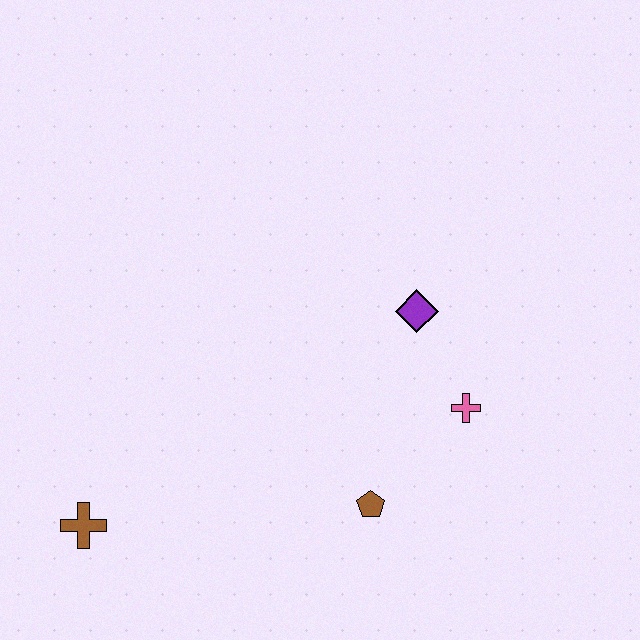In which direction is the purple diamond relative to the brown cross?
The purple diamond is to the right of the brown cross.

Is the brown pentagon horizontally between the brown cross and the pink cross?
Yes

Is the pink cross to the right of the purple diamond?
Yes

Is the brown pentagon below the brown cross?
No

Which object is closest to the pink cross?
The purple diamond is closest to the pink cross.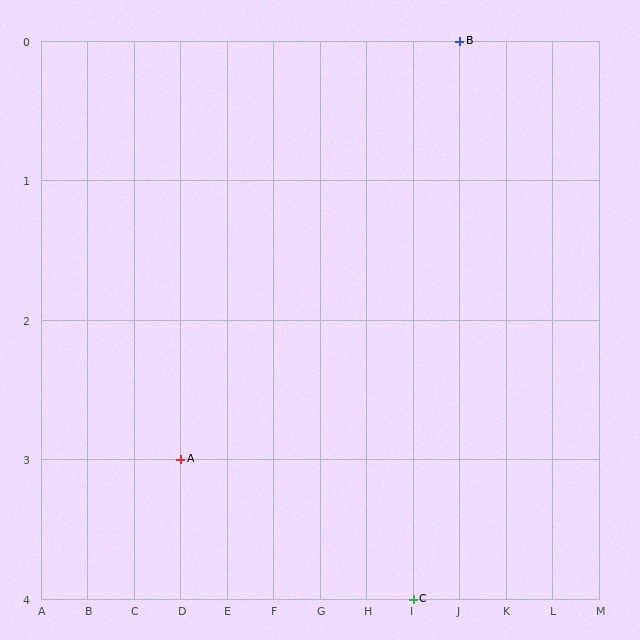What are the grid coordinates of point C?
Point C is at grid coordinates (I, 4).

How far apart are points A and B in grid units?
Points A and B are 6 columns and 3 rows apart (about 6.7 grid units diagonally).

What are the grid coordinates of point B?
Point B is at grid coordinates (J, 0).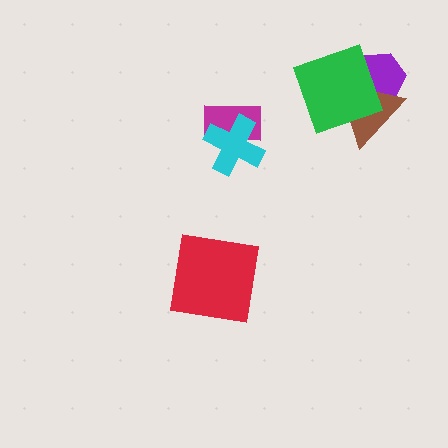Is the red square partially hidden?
No, no other shape covers it.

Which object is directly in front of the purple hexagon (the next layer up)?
The brown triangle is directly in front of the purple hexagon.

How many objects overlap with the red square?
0 objects overlap with the red square.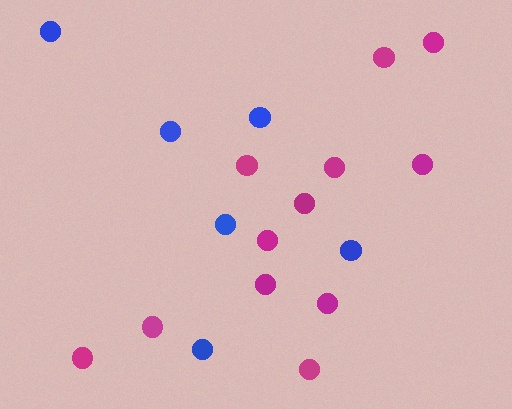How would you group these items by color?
There are 2 groups: one group of blue circles (6) and one group of magenta circles (12).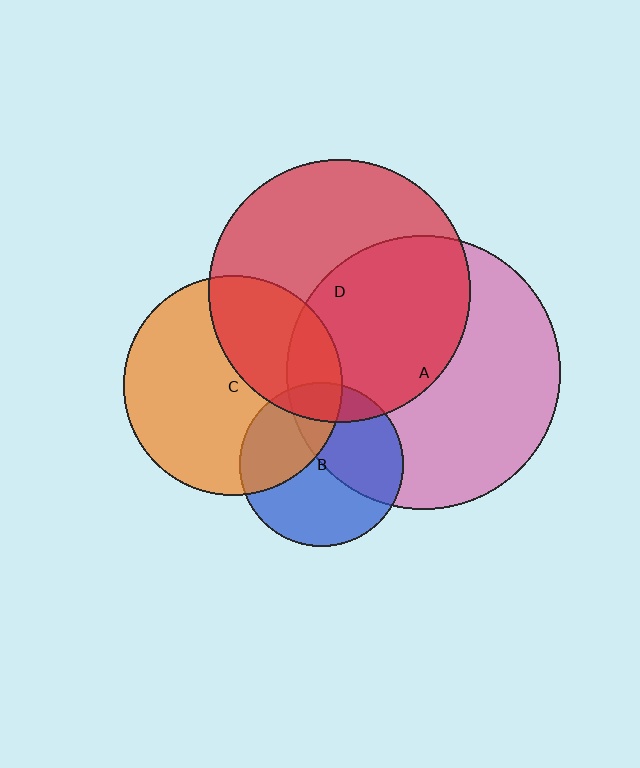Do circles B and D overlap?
Yes.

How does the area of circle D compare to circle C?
Approximately 1.4 times.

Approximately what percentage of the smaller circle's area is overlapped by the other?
Approximately 15%.